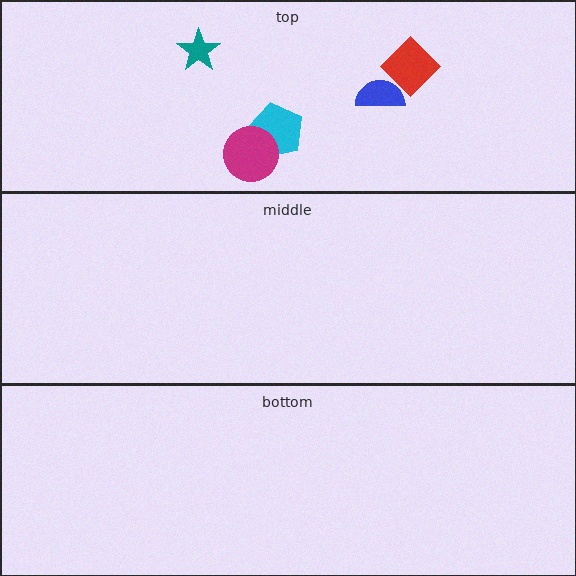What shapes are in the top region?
The cyan pentagon, the magenta circle, the red diamond, the teal star, the blue semicircle.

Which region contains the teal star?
The top region.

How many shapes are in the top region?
5.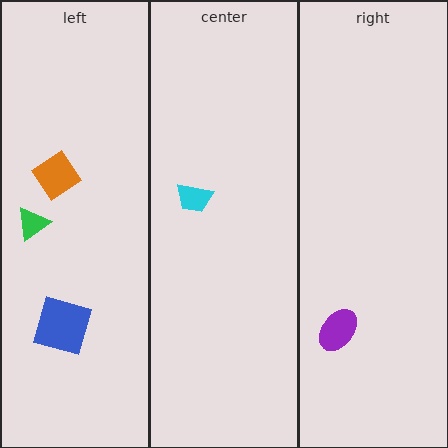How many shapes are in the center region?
1.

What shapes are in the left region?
The blue square, the green triangle, the orange diamond.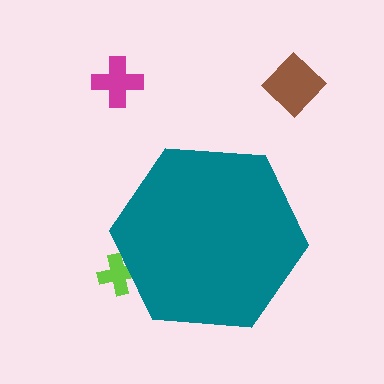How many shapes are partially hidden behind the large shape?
1 shape is partially hidden.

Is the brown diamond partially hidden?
No, the brown diamond is fully visible.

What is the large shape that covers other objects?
A teal hexagon.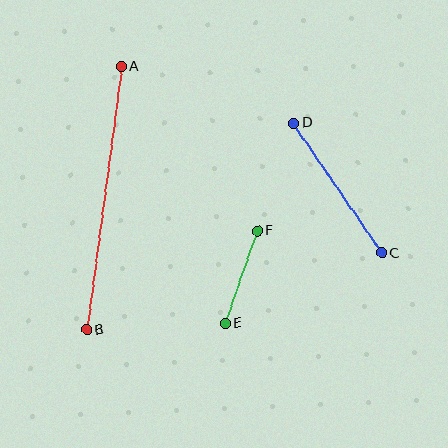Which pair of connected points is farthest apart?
Points A and B are farthest apart.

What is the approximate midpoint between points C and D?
The midpoint is at approximately (338, 188) pixels.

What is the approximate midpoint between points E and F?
The midpoint is at approximately (241, 277) pixels.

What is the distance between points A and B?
The distance is approximately 265 pixels.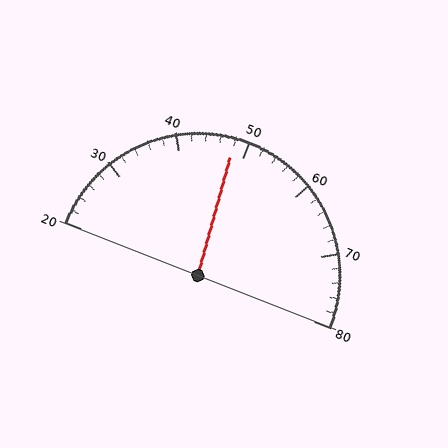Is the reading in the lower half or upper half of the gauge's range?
The reading is in the lower half of the range (20 to 80).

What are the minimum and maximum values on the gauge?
The gauge ranges from 20 to 80.